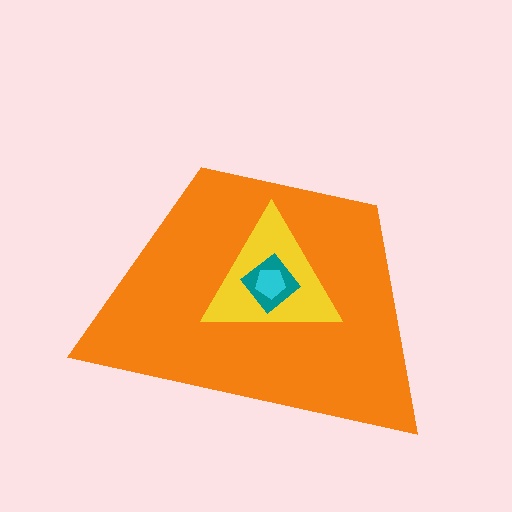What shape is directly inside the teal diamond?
The cyan pentagon.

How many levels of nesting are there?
4.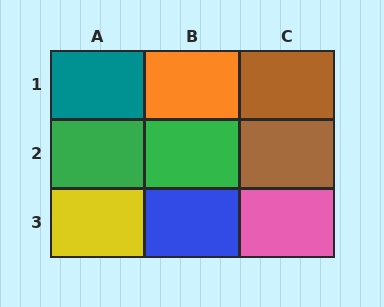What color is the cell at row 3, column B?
Blue.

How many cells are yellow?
1 cell is yellow.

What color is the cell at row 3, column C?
Pink.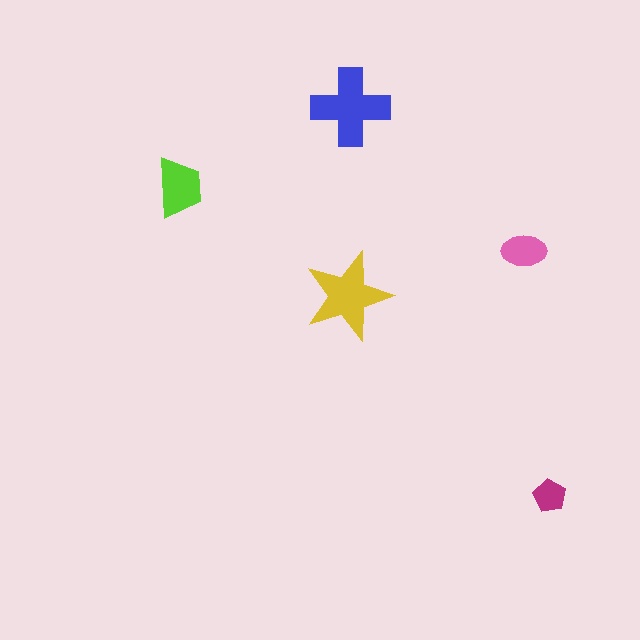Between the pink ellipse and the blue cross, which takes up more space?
The blue cross.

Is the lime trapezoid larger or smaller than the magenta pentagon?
Larger.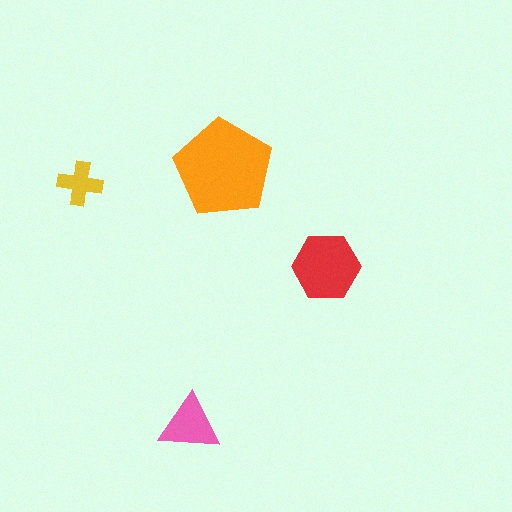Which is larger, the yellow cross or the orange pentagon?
The orange pentagon.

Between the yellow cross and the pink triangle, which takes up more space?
The pink triangle.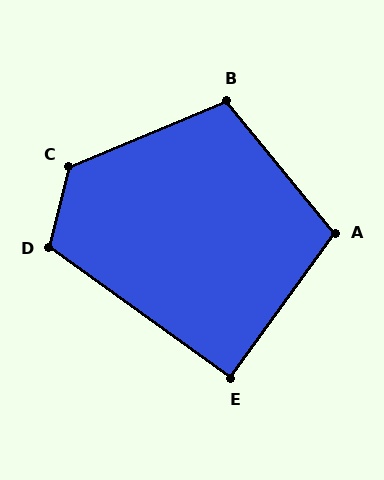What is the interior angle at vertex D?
Approximately 112 degrees (obtuse).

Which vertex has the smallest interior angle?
E, at approximately 90 degrees.